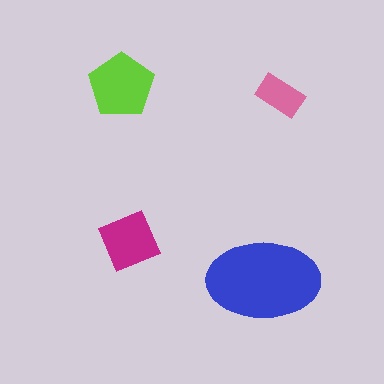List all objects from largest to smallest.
The blue ellipse, the lime pentagon, the magenta diamond, the pink rectangle.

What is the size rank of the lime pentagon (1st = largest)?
2nd.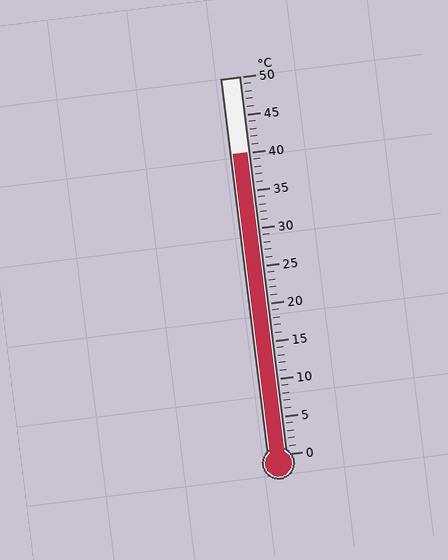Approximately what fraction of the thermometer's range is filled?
The thermometer is filled to approximately 80% of its range.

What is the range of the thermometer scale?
The thermometer scale ranges from 0°C to 50°C.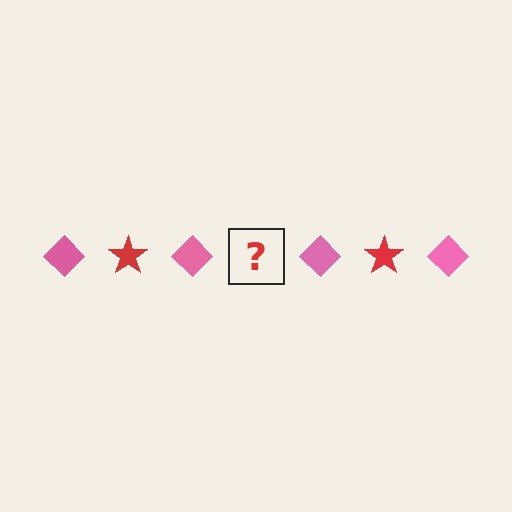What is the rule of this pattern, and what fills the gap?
The rule is that the pattern alternates between pink diamond and red star. The gap should be filled with a red star.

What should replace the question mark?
The question mark should be replaced with a red star.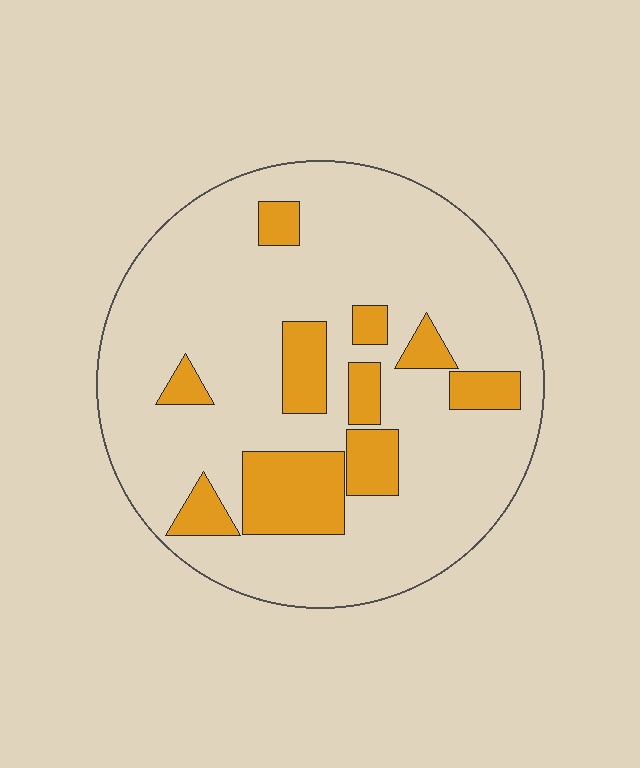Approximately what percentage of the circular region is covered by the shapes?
Approximately 20%.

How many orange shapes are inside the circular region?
10.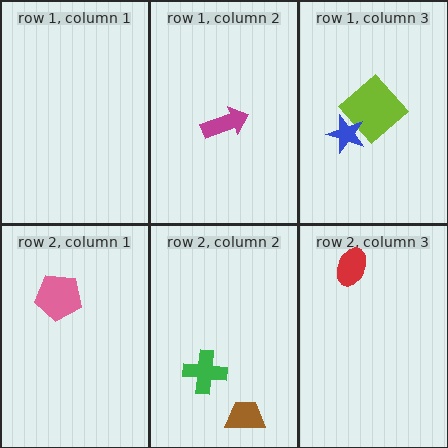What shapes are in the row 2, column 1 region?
The pink pentagon.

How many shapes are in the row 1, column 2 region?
1.